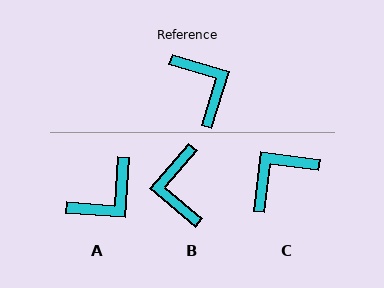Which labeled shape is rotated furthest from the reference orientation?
B, about 156 degrees away.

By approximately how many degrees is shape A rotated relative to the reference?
Approximately 77 degrees clockwise.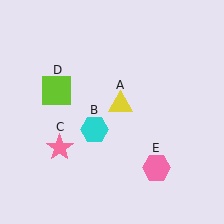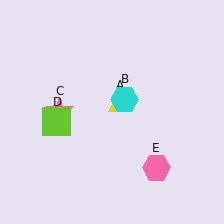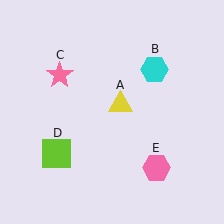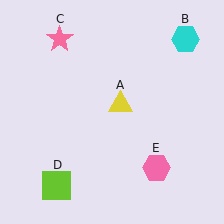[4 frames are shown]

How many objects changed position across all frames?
3 objects changed position: cyan hexagon (object B), pink star (object C), lime square (object D).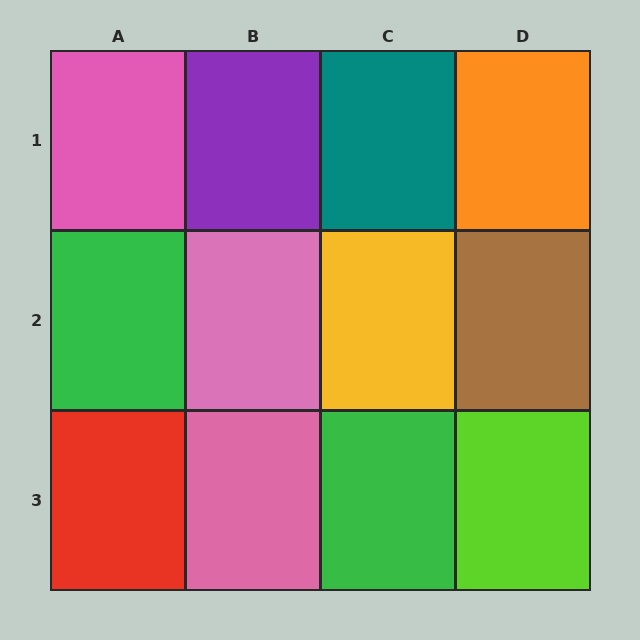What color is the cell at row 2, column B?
Pink.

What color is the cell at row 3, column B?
Pink.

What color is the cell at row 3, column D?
Lime.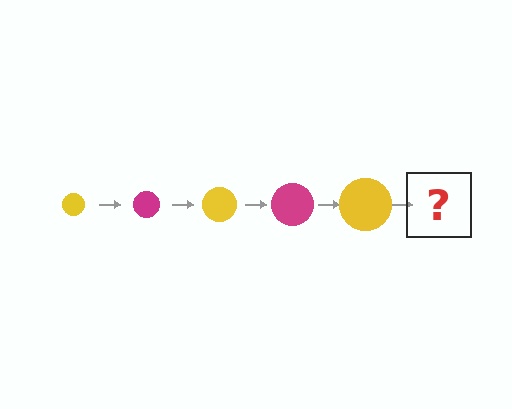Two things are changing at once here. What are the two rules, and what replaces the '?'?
The two rules are that the circle grows larger each step and the color cycles through yellow and magenta. The '?' should be a magenta circle, larger than the previous one.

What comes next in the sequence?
The next element should be a magenta circle, larger than the previous one.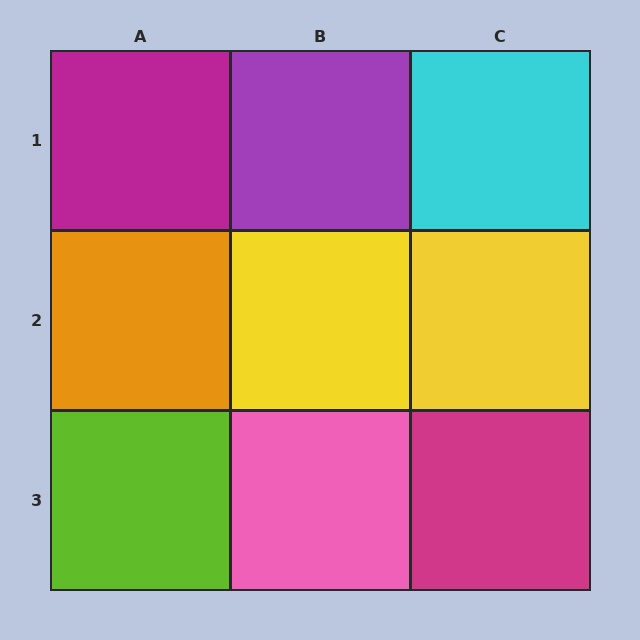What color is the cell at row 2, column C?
Yellow.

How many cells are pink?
1 cell is pink.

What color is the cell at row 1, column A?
Magenta.